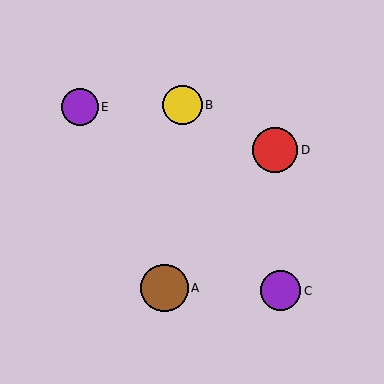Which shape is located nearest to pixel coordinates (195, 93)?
The yellow circle (labeled B) at (182, 105) is nearest to that location.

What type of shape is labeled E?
Shape E is a purple circle.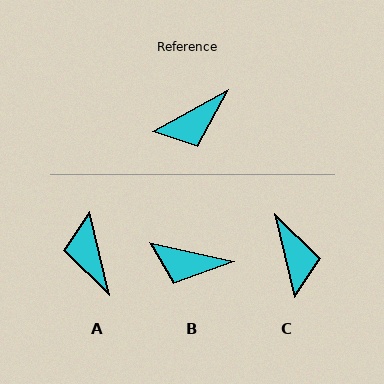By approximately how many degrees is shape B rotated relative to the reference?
Approximately 42 degrees clockwise.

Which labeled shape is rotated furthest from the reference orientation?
A, about 106 degrees away.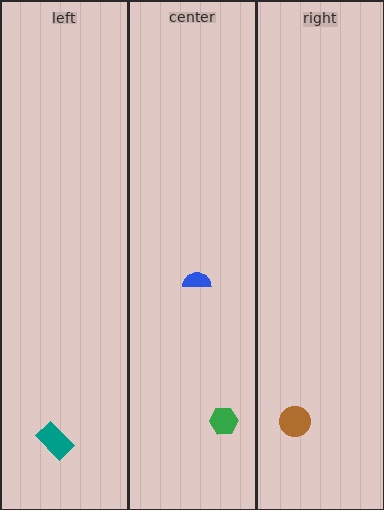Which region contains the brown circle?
The right region.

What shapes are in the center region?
The green hexagon, the blue semicircle.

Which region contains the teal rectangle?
The left region.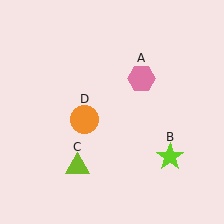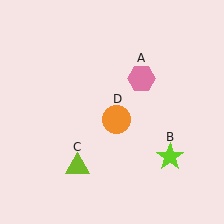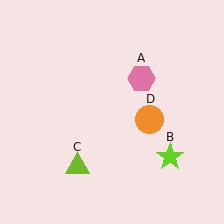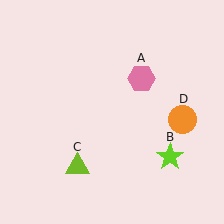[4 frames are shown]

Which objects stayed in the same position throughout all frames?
Pink hexagon (object A) and lime star (object B) and lime triangle (object C) remained stationary.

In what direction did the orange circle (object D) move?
The orange circle (object D) moved right.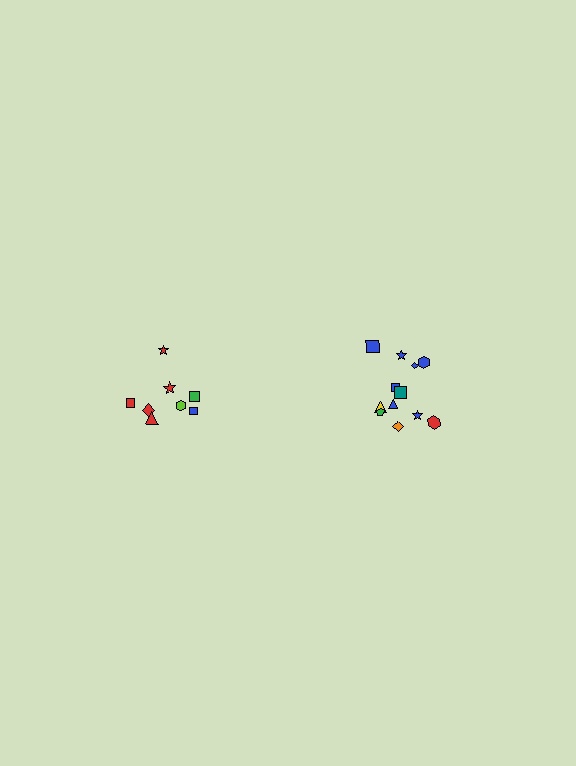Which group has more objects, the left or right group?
The right group.